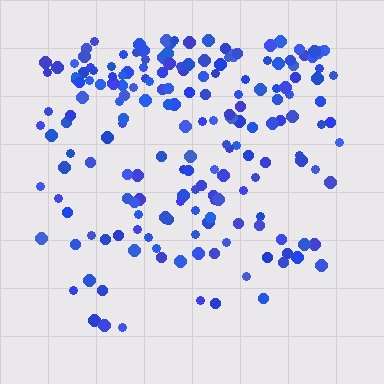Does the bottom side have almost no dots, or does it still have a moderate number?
Still a moderate number, just noticeably fewer than the top.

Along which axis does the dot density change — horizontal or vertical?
Vertical.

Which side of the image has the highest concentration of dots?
The top.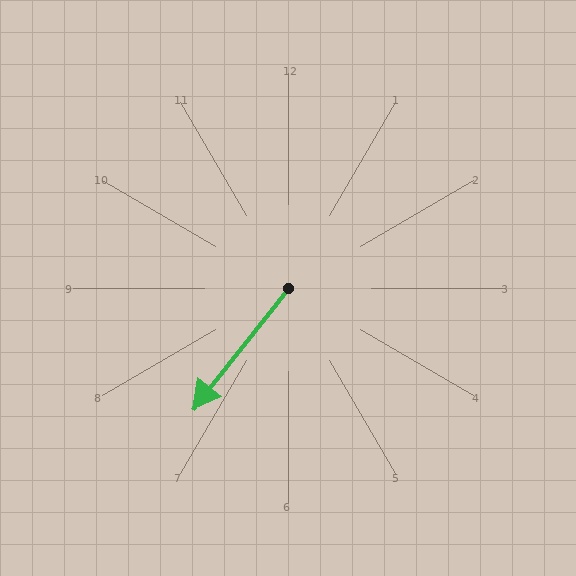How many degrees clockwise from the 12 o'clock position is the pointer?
Approximately 218 degrees.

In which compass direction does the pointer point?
Southwest.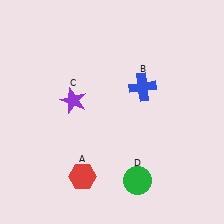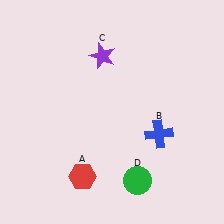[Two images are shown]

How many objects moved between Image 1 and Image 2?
2 objects moved between the two images.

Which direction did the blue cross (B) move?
The blue cross (B) moved down.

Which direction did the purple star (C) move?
The purple star (C) moved up.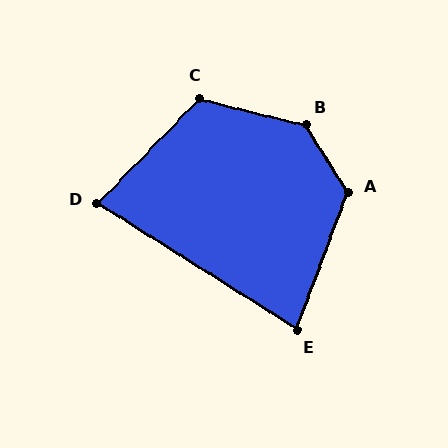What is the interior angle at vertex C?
Approximately 120 degrees (obtuse).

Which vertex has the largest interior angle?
B, at approximately 137 degrees.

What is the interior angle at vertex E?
Approximately 78 degrees (acute).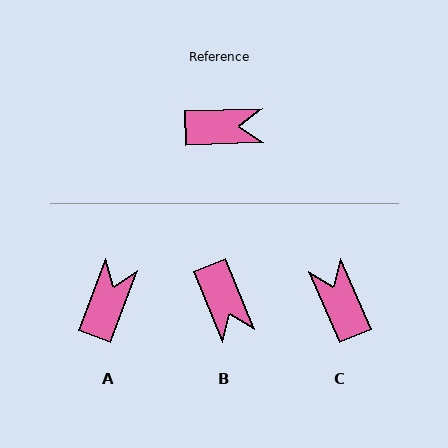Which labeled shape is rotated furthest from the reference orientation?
C, about 111 degrees away.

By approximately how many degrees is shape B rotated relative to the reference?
Approximately 69 degrees clockwise.